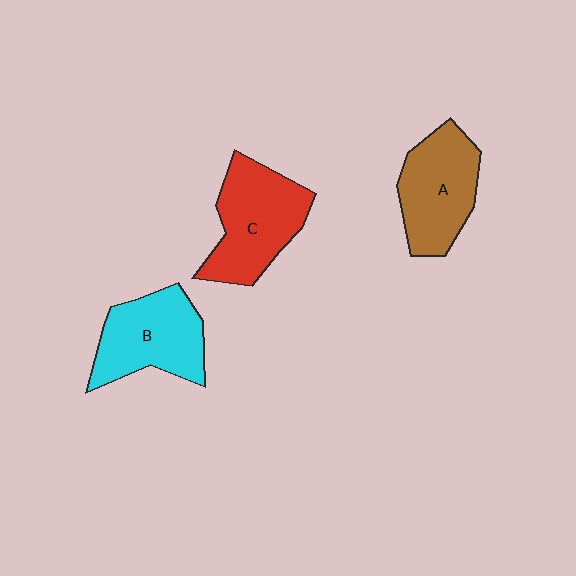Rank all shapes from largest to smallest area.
From largest to smallest: C (red), B (cyan), A (brown).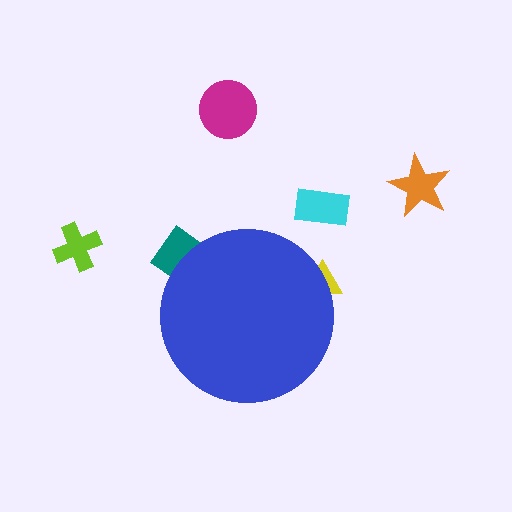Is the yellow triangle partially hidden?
Yes, the yellow triangle is partially hidden behind the blue circle.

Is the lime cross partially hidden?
No, the lime cross is fully visible.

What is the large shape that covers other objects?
A blue circle.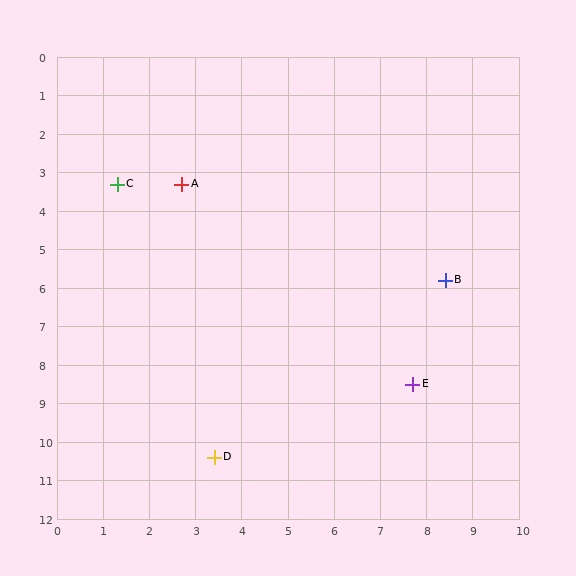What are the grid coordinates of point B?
Point B is at approximately (8.4, 5.8).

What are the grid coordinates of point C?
Point C is at approximately (1.3, 3.3).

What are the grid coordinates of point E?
Point E is at approximately (7.7, 8.5).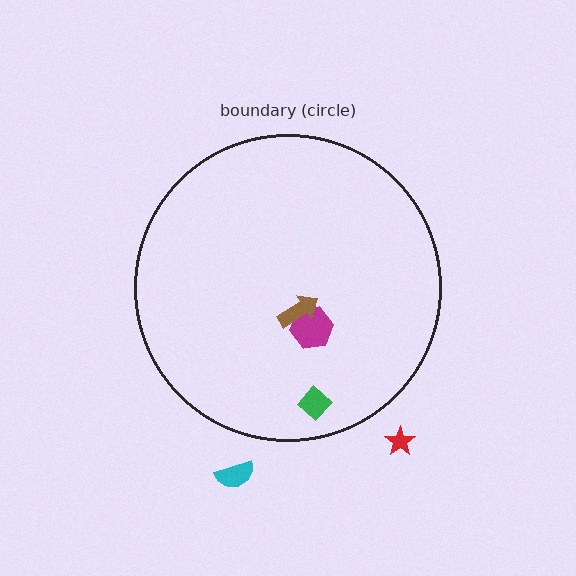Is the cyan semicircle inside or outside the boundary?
Outside.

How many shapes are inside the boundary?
3 inside, 2 outside.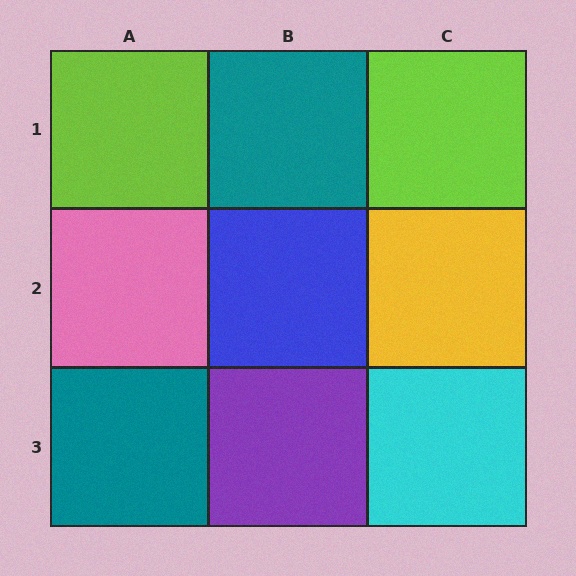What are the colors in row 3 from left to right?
Teal, purple, cyan.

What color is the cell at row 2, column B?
Blue.